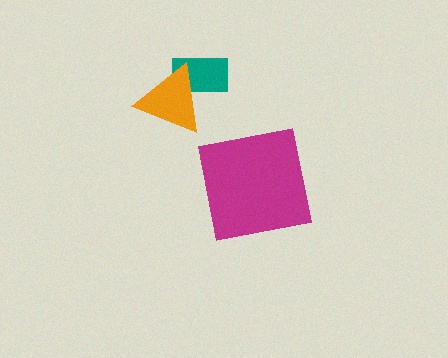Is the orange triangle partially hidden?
No, no other shape covers it.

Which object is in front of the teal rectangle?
The orange triangle is in front of the teal rectangle.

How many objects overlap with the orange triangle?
1 object overlaps with the orange triangle.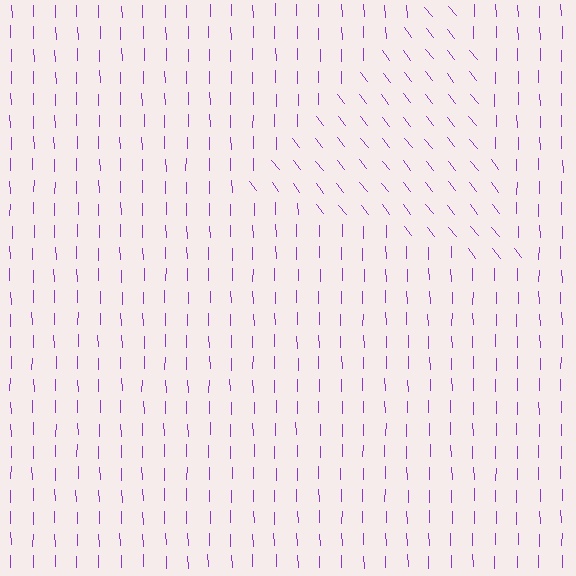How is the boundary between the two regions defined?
The boundary is defined purely by a change in line orientation (approximately 37 degrees difference). All lines are the same color and thickness.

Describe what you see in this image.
The image is filled with small purple line segments. A triangle region in the image has lines oriented differently from the surrounding lines, creating a visible texture boundary.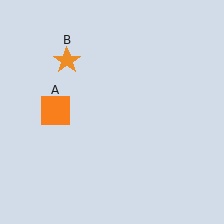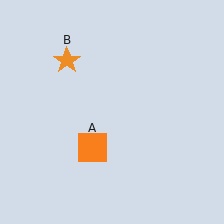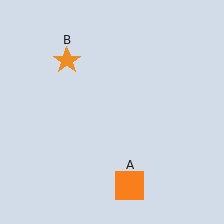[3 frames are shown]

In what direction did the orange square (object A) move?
The orange square (object A) moved down and to the right.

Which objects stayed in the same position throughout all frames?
Orange star (object B) remained stationary.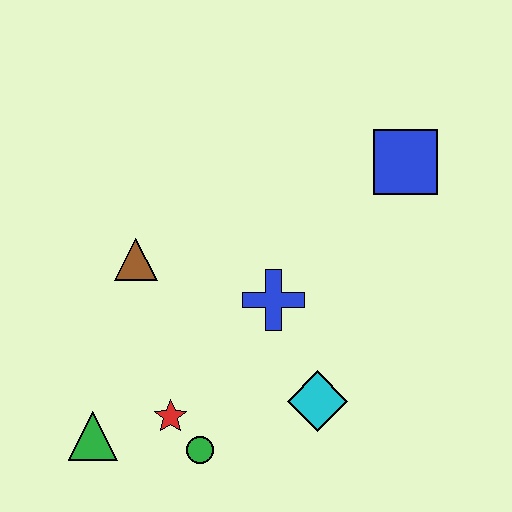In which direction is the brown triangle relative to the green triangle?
The brown triangle is above the green triangle.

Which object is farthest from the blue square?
The green triangle is farthest from the blue square.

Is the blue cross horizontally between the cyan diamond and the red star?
Yes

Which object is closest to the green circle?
The red star is closest to the green circle.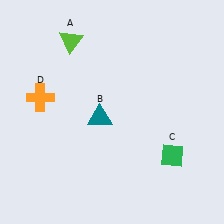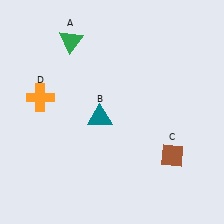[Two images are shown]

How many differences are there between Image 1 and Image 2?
There are 2 differences between the two images.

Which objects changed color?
A changed from lime to green. C changed from green to brown.